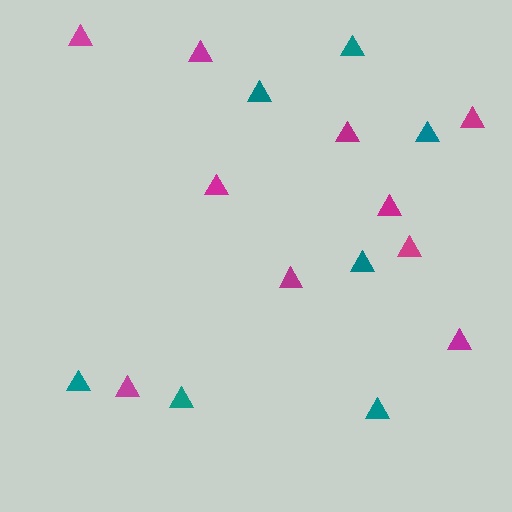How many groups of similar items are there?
There are 2 groups: one group of teal triangles (7) and one group of magenta triangles (10).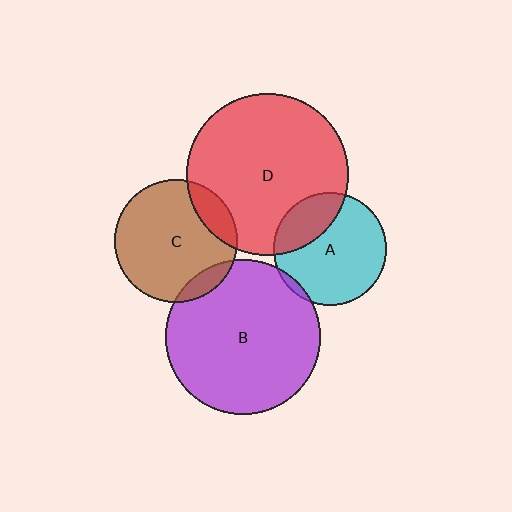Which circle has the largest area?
Circle D (red).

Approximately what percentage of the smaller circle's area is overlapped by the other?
Approximately 25%.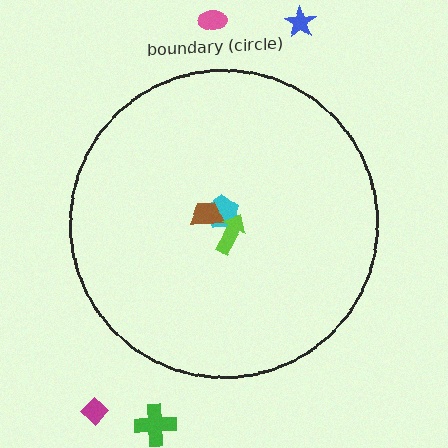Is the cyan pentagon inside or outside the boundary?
Inside.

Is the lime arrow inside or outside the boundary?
Inside.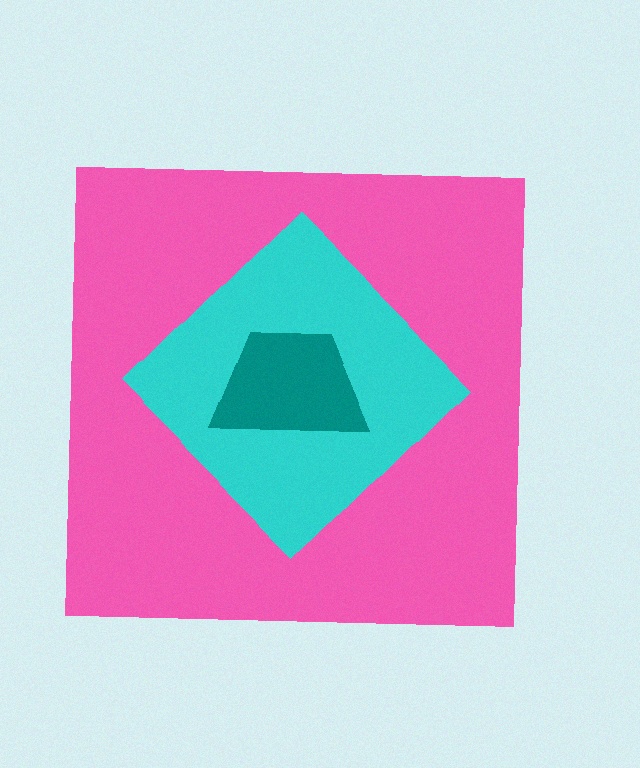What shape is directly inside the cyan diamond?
The teal trapezoid.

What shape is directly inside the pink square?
The cyan diamond.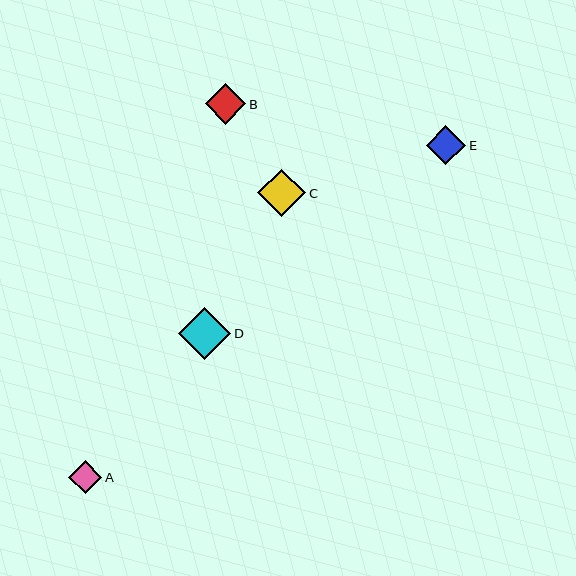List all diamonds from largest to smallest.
From largest to smallest: D, C, B, E, A.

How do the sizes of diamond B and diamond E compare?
Diamond B and diamond E are approximately the same size.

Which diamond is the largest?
Diamond D is the largest with a size of approximately 52 pixels.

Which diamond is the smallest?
Diamond A is the smallest with a size of approximately 33 pixels.